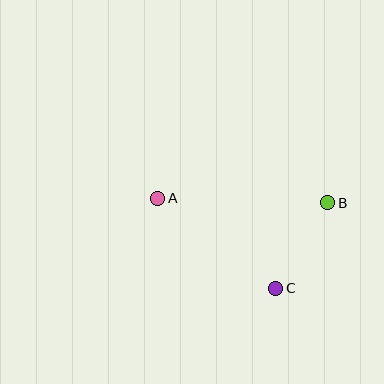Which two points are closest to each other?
Points B and C are closest to each other.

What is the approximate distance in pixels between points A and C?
The distance between A and C is approximately 148 pixels.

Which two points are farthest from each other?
Points A and B are farthest from each other.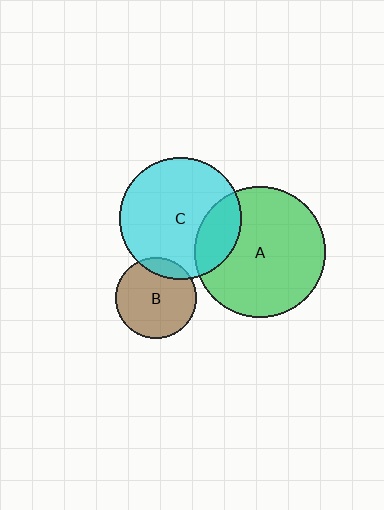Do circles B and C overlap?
Yes.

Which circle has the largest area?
Circle A (green).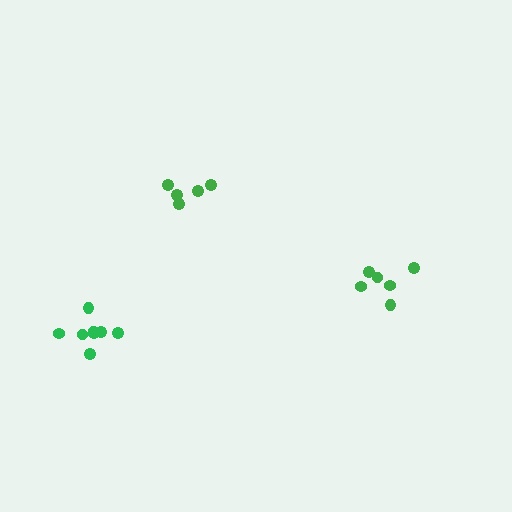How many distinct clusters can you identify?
There are 3 distinct clusters.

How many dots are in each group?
Group 1: 6 dots, Group 2: 8 dots, Group 3: 5 dots (19 total).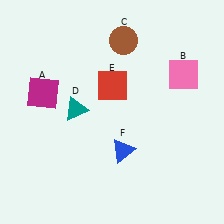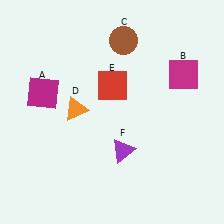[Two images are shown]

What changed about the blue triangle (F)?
In Image 1, F is blue. In Image 2, it changed to purple.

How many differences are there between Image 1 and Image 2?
There are 3 differences between the two images.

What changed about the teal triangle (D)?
In Image 1, D is teal. In Image 2, it changed to orange.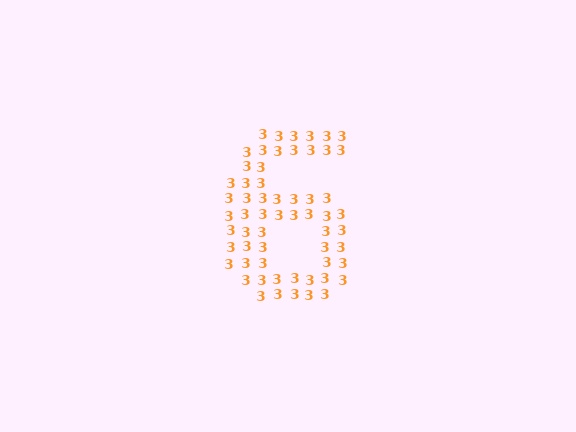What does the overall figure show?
The overall figure shows the digit 6.